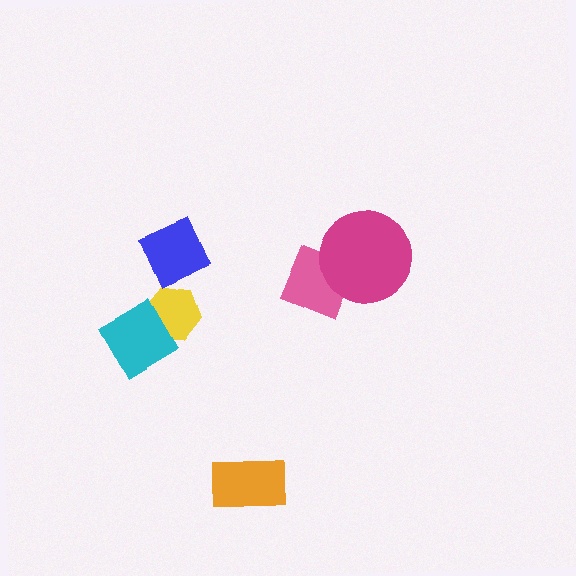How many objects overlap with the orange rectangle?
0 objects overlap with the orange rectangle.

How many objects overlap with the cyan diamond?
1 object overlaps with the cyan diamond.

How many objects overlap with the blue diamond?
0 objects overlap with the blue diamond.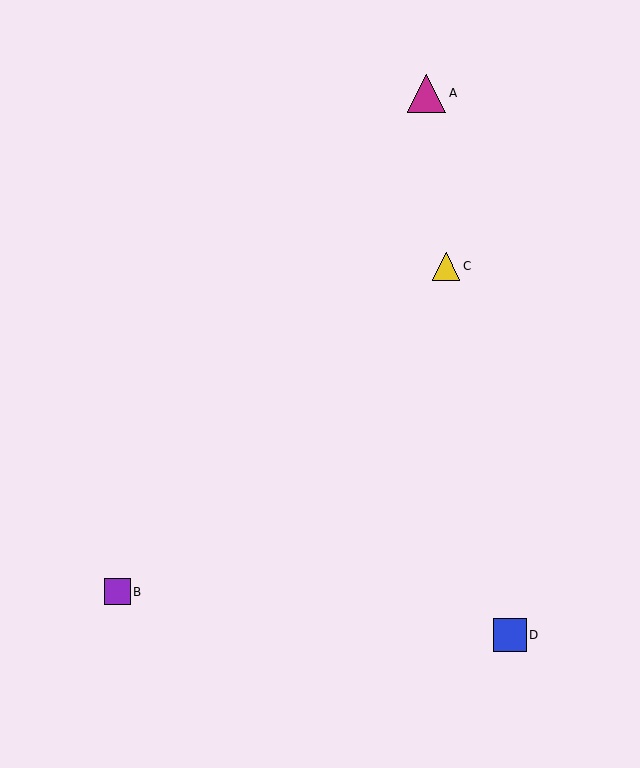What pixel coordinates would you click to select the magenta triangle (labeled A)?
Click at (427, 93) to select the magenta triangle A.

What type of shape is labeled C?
Shape C is a yellow triangle.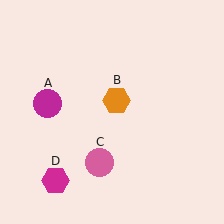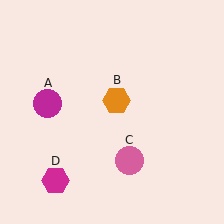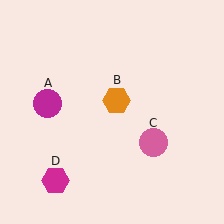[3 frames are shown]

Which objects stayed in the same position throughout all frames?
Magenta circle (object A) and orange hexagon (object B) and magenta hexagon (object D) remained stationary.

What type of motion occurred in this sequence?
The pink circle (object C) rotated counterclockwise around the center of the scene.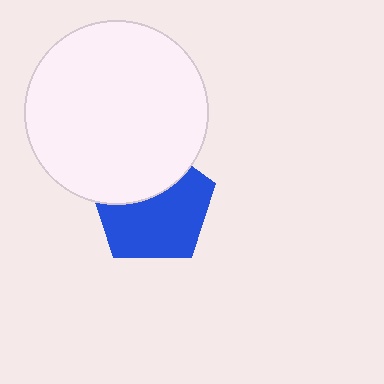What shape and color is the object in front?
The object in front is a white circle.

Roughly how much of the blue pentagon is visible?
About half of it is visible (roughly 62%).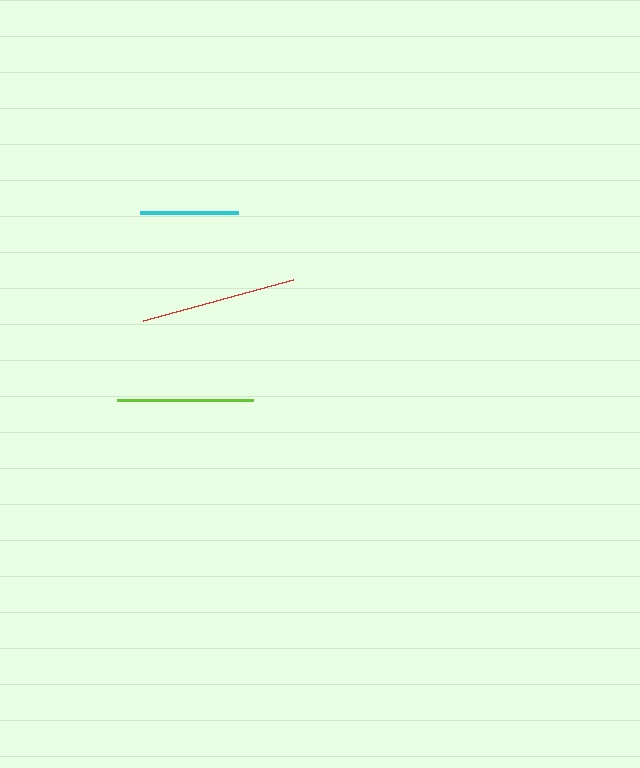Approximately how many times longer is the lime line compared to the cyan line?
The lime line is approximately 1.4 times the length of the cyan line.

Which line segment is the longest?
The red line is the longest at approximately 155 pixels.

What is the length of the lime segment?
The lime segment is approximately 136 pixels long.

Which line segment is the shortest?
The cyan line is the shortest at approximately 98 pixels.